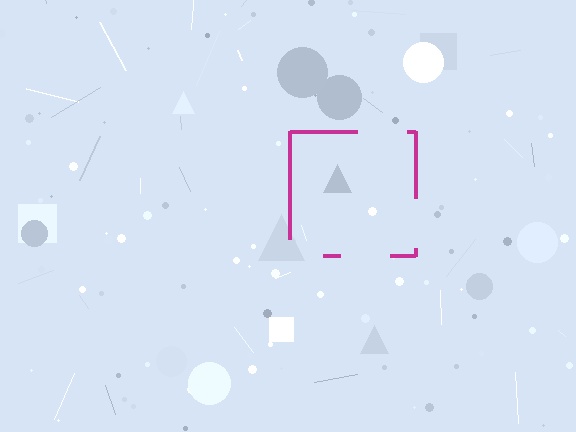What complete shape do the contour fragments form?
The contour fragments form a square.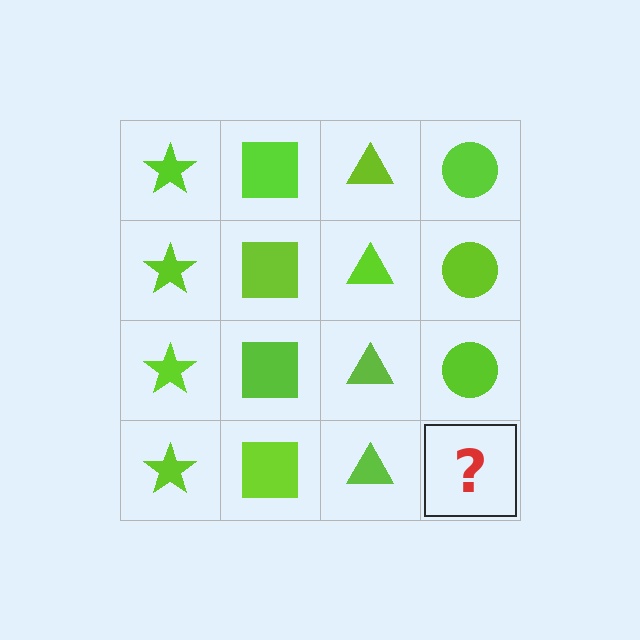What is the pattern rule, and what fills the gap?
The rule is that each column has a consistent shape. The gap should be filled with a lime circle.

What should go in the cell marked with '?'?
The missing cell should contain a lime circle.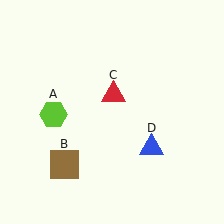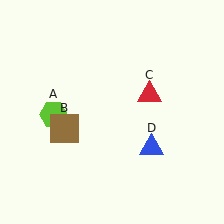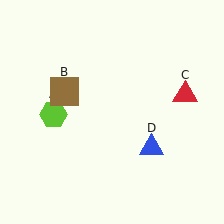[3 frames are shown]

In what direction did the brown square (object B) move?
The brown square (object B) moved up.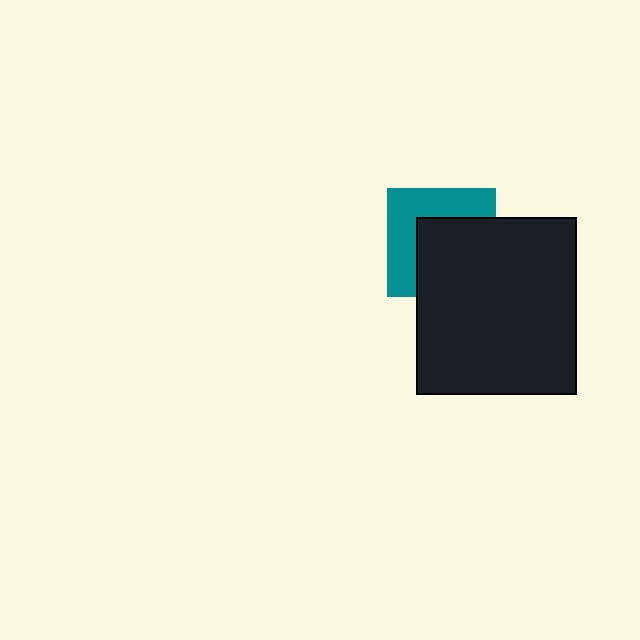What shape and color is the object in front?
The object in front is a black rectangle.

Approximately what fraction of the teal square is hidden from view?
Roughly 54% of the teal square is hidden behind the black rectangle.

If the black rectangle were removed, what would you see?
You would see the complete teal square.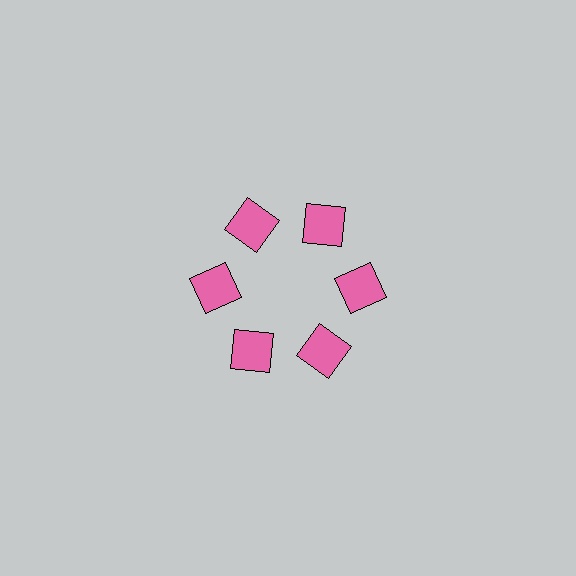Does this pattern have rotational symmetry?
Yes, this pattern has 6-fold rotational symmetry. It looks the same after rotating 60 degrees around the center.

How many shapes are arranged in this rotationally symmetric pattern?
There are 6 shapes, arranged in 6 groups of 1.